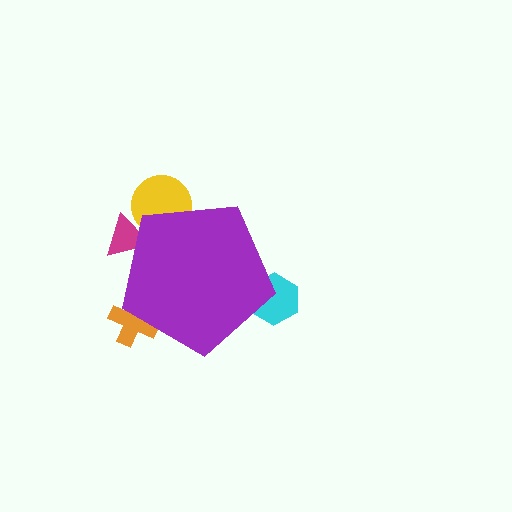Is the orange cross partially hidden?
Yes, the orange cross is partially hidden behind the purple pentagon.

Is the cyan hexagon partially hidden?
Yes, the cyan hexagon is partially hidden behind the purple pentagon.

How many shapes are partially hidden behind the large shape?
4 shapes are partially hidden.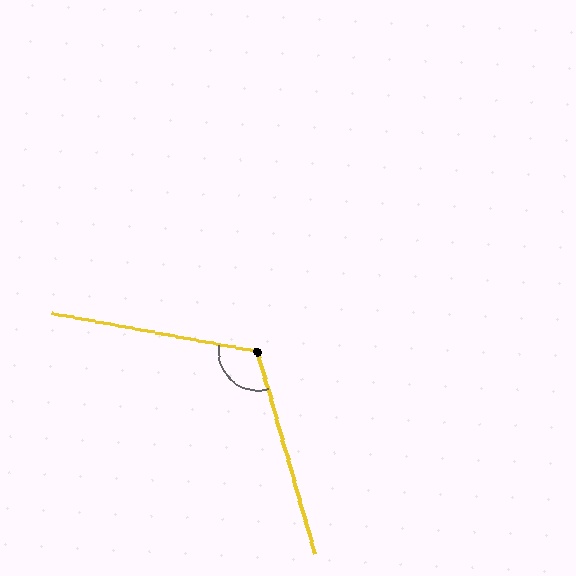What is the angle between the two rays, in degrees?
Approximately 116 degrees.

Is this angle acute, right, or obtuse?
It is obtuse.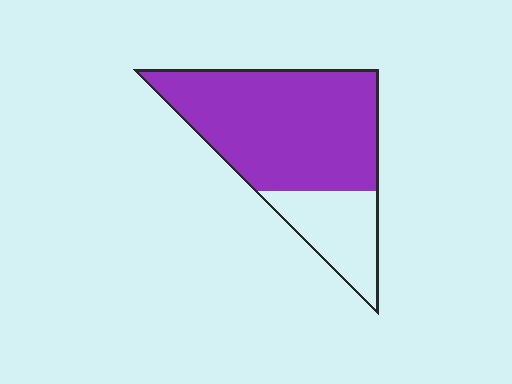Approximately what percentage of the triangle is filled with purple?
Approximately 75%.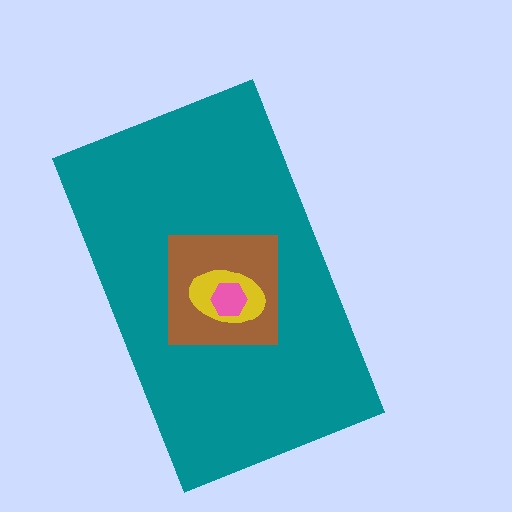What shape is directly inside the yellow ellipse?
The pink hexagon.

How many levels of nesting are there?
4.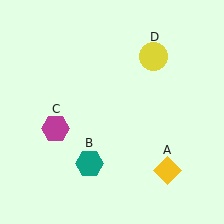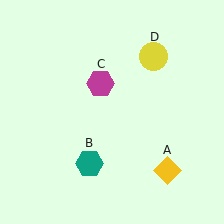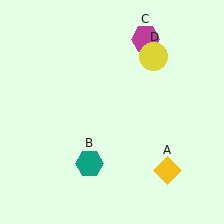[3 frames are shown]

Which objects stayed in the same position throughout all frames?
Yellow diamond (object A) and teal hexagon (object B) and yellow circle (object D) remained stationary.